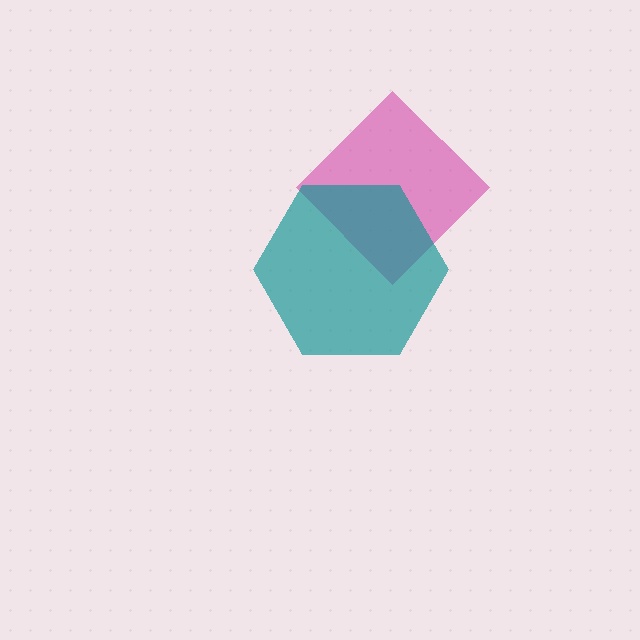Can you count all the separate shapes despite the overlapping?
Yes, there are 2 separate shapes.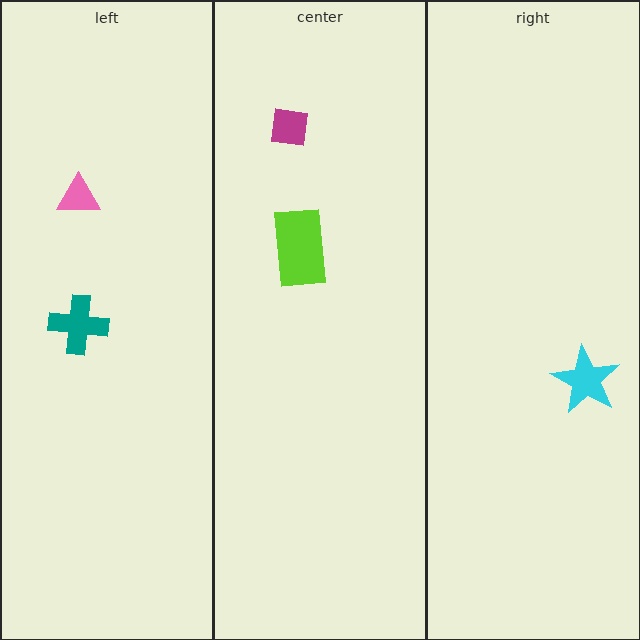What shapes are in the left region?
The teal cross, the pink triangle.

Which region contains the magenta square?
The center region.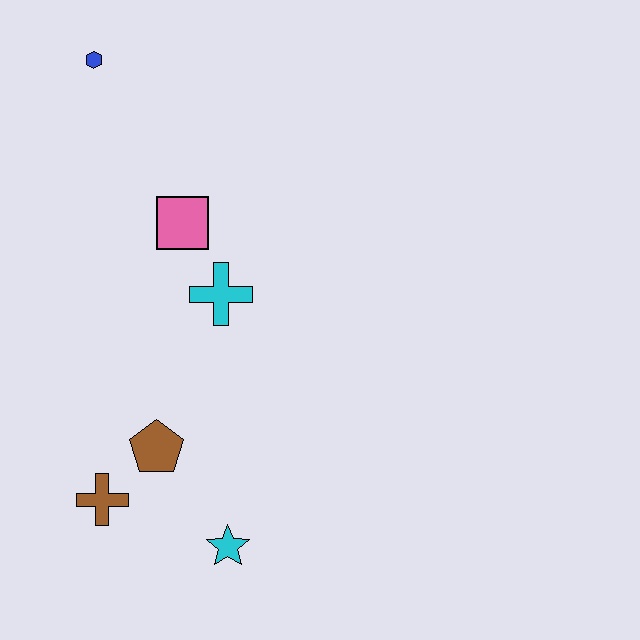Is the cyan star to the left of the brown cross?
No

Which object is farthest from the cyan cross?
The blue hexagon is farthest from the cyan cross.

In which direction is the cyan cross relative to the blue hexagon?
The cyan cross is below the blue hexagon.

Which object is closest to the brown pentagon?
The brown cross is closest to the brown pentagon.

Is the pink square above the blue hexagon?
No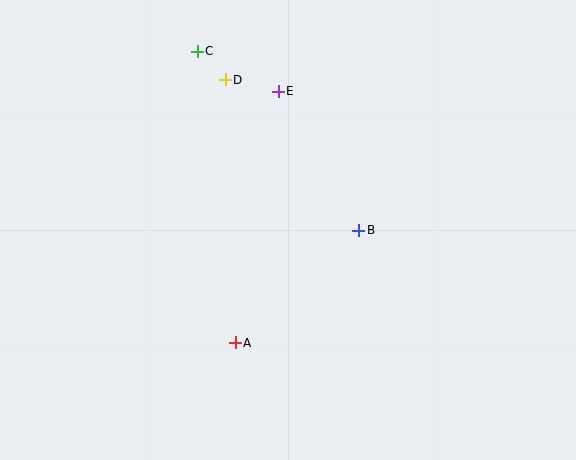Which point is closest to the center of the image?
Point B at (359, 230) is closest to the center.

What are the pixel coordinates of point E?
Point E is at (278, 91).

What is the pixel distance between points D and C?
The distance between D and C is 40 pixels.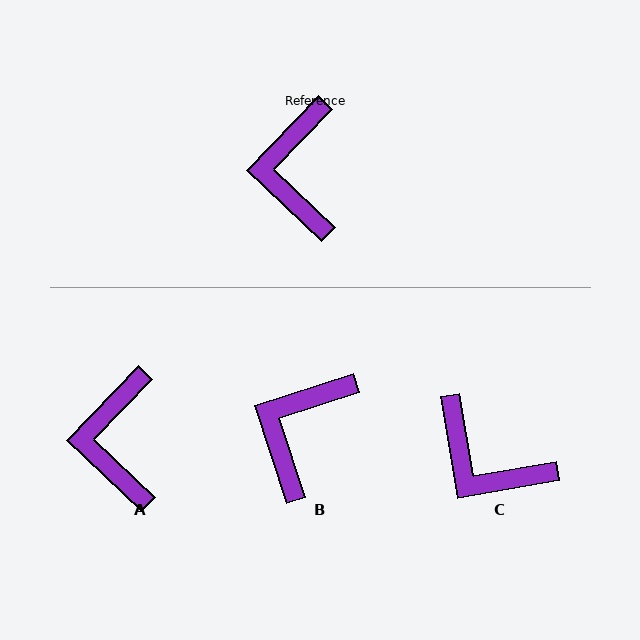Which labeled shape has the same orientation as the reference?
A.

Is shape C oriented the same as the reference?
No, it is off by about 54 degrees.